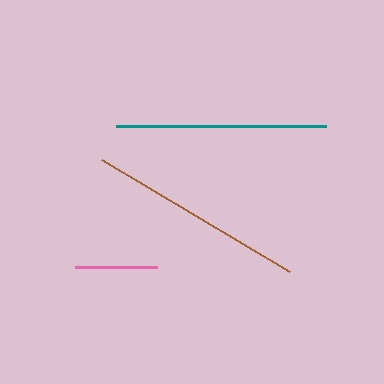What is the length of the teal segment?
The teal segment is approximately 211 pixels long.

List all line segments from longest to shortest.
From longest to shortest: brown, teal, pink.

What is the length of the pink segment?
The pink segment is approximately 81 pixels long.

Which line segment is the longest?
The brown line is the longest at approximately 218 pixels.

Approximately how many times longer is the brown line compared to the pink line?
The brown line is approximately 2.7 times the length of the pink line.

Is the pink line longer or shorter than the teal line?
The teal line is longer than the pink line.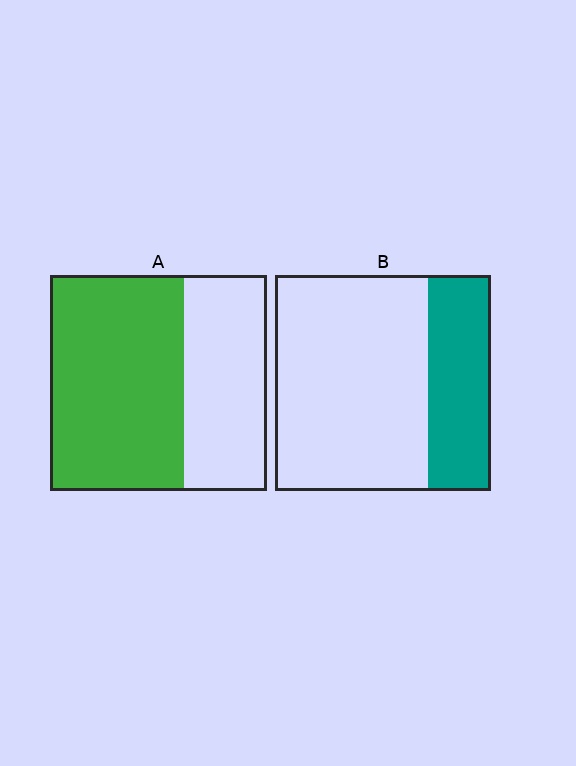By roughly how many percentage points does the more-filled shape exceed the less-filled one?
By roughly 35 percentage points (A over B).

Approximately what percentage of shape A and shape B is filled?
A is approximately 60% and B is approximately 30%.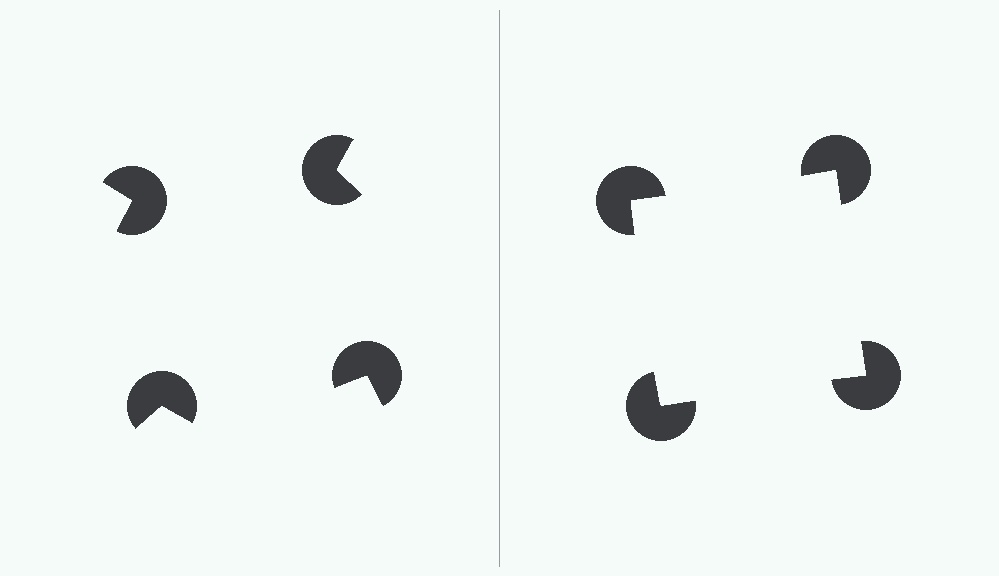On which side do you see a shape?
An illusory square appears on the right side. On the left side the wedge cuts are rotated, so no coherent shape forms.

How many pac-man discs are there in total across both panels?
8 — 4 on each side.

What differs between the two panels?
The pac-man discs are positioned identically on both sides; only the wedge orientations differ. On the right they align to a square; on the left they are misaligned.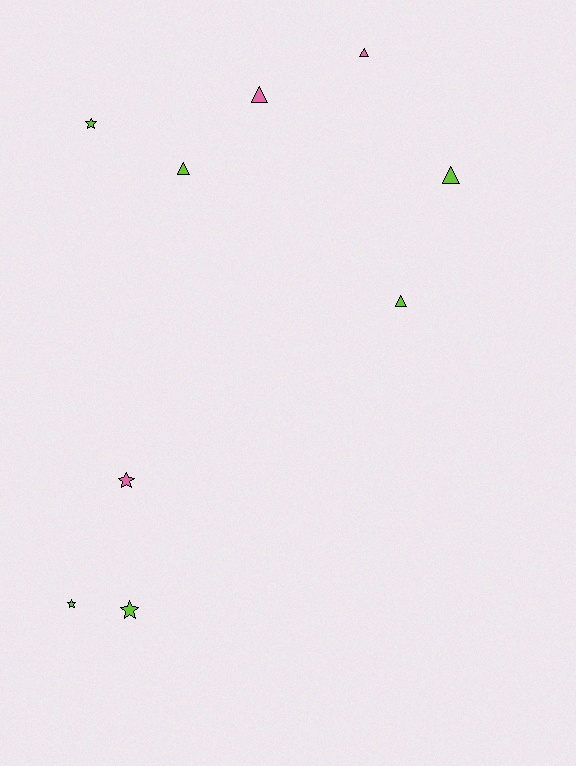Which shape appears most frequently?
Triangle, with 5 objects.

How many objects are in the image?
There are 9 objects.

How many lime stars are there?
There are 3 lime stars.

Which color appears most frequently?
Lime, with 6 objects.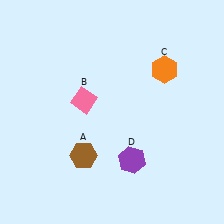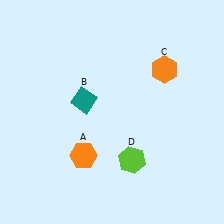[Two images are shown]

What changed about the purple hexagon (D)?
In Image 1, D is purple. In Image 2, it changed to lime.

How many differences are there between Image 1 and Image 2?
There are 3 differences between the two images.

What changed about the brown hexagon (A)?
In Image 1, A is brown. In Image 2, it changed to orange.